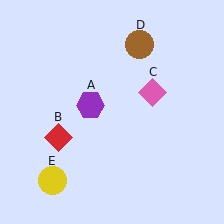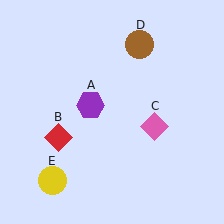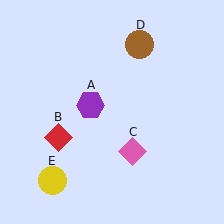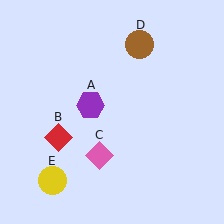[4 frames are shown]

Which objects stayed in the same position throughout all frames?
Purple hexagon (object A) and red diamond (object B) and brown circle (object D) and yellow circle (object E) remained stationary.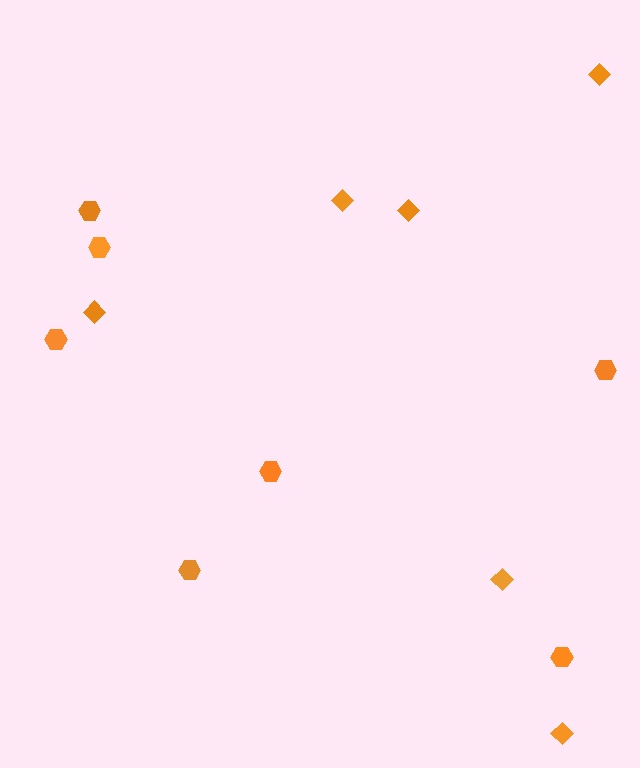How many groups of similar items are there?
There are 2 groups: one group of diamonds (6) and one group of hexagons (7).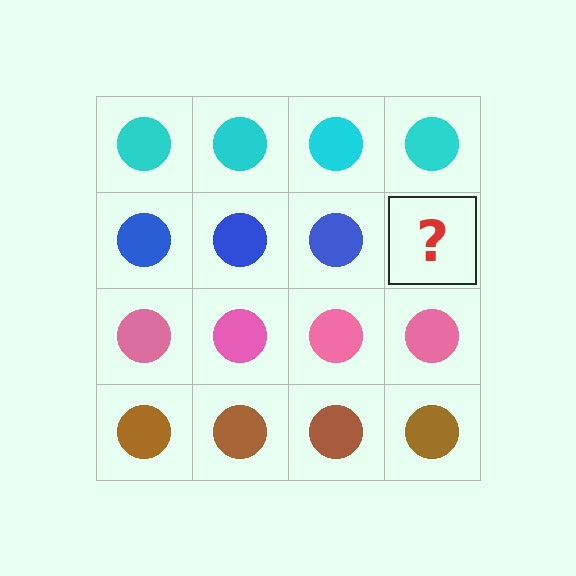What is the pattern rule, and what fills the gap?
The rule is that each row has a consistent color. The gap should be filled with a blue circle.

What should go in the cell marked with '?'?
The missing cell should contain a blue circle.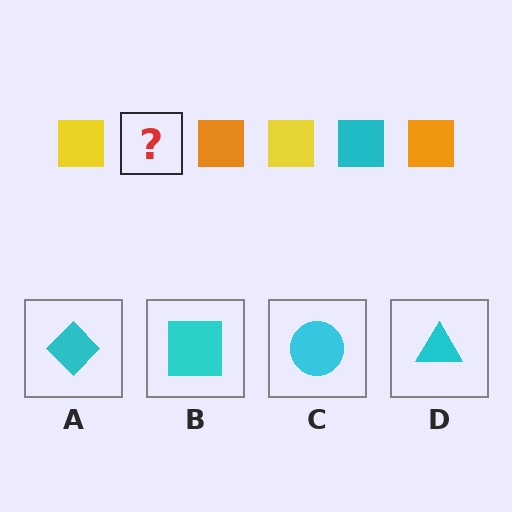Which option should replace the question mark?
Option B.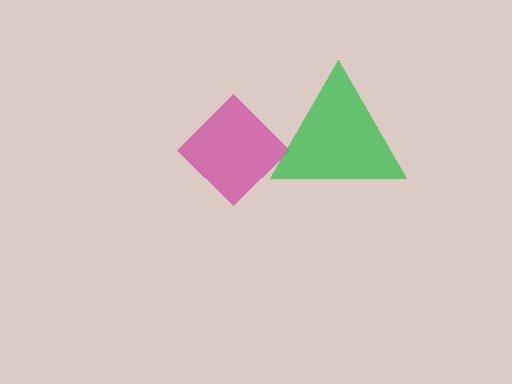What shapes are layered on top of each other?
The layered shapes are: a magenta diamond, a green triangle.